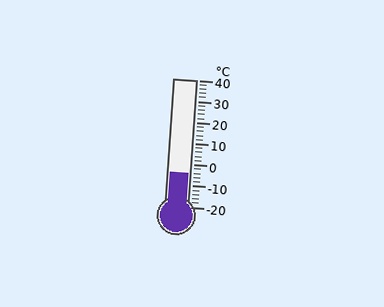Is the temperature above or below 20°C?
The temperature is below 20°C.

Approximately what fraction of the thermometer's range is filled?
The thermometer is filled to approximately 25% of its range.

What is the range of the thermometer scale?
The thermometer scale ranges from -20°C to 40°C.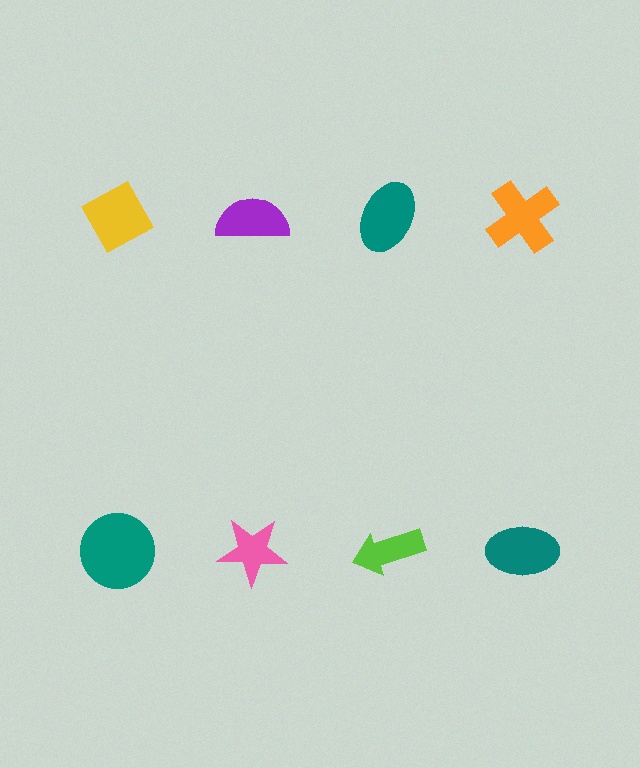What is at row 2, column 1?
A teal circle.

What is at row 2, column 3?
A lime arrow.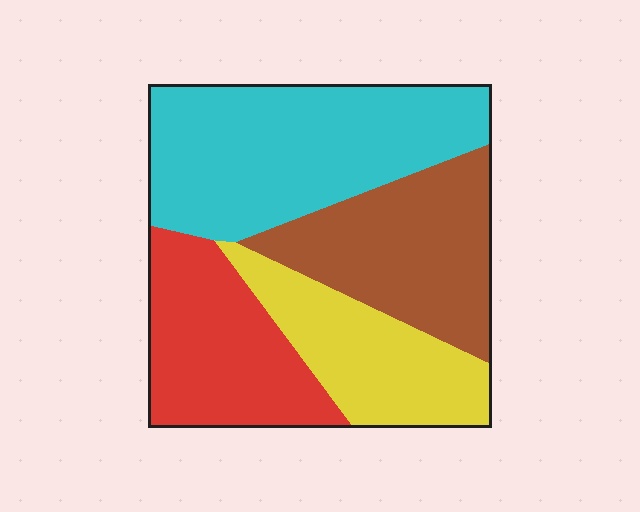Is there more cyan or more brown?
Cyan.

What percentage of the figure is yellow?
Yellow covers roughly 20% of the figure.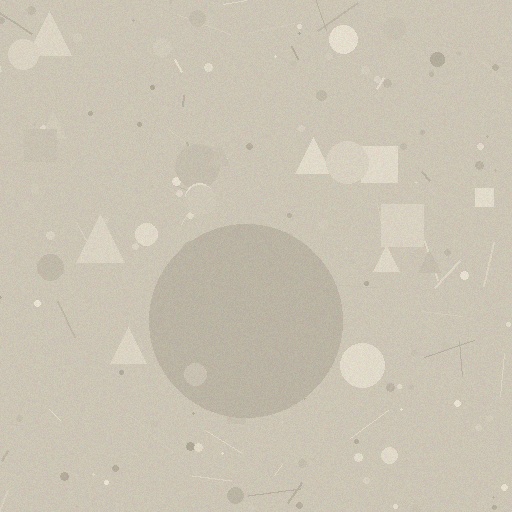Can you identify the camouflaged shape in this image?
The camouflaged shape is a circle.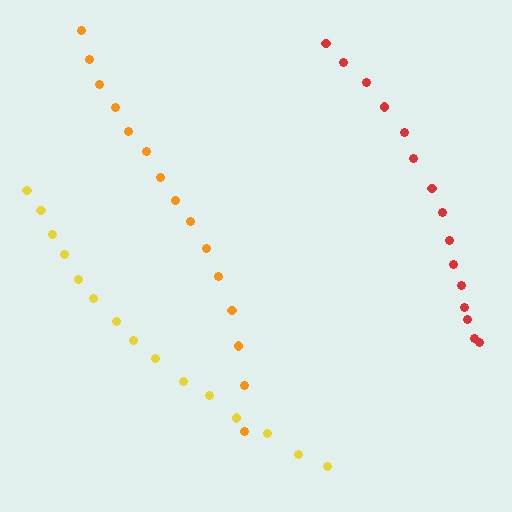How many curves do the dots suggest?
There are 3 distinct paths.